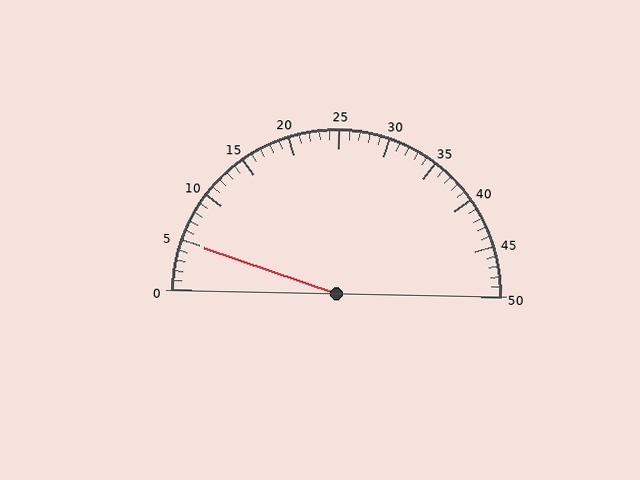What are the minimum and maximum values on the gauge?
The gauge ranges from 0 to 50.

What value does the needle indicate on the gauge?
The needle indicates approximately 5.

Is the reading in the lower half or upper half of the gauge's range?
The reading is in the lower half of the range (0 to 50).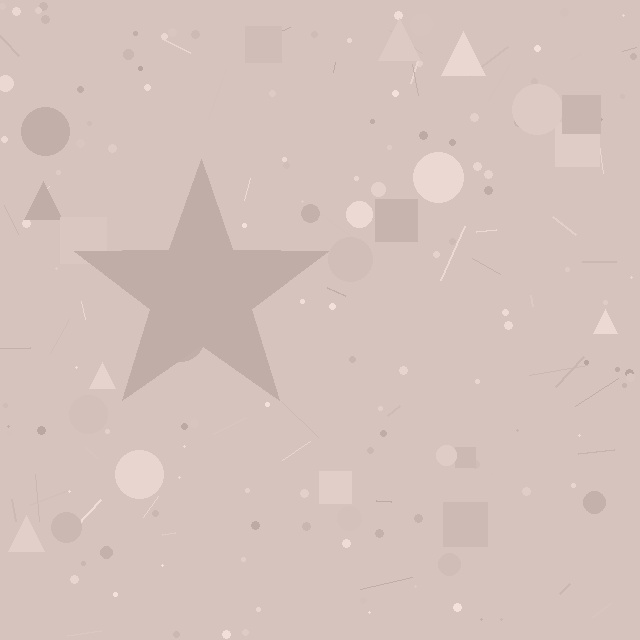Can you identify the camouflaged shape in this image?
The camouflaged shape is a star.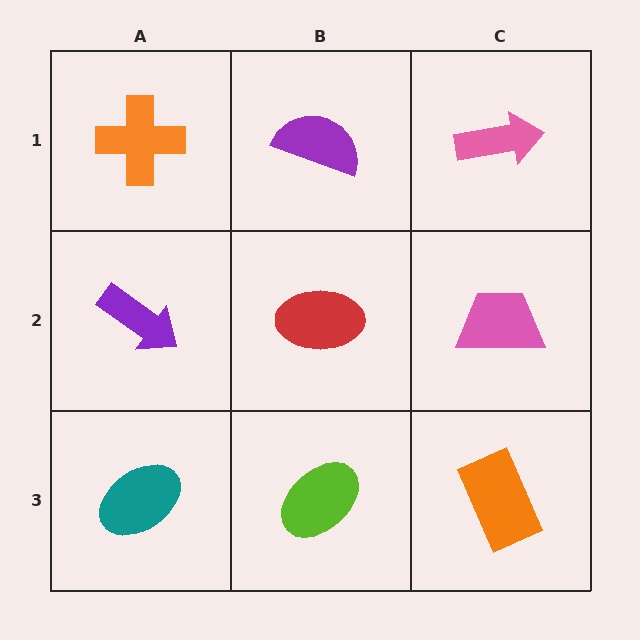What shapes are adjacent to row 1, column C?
A pink trapezoid (row 2, column C), a purple semicircle (row 1, column B).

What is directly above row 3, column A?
A purple arrow.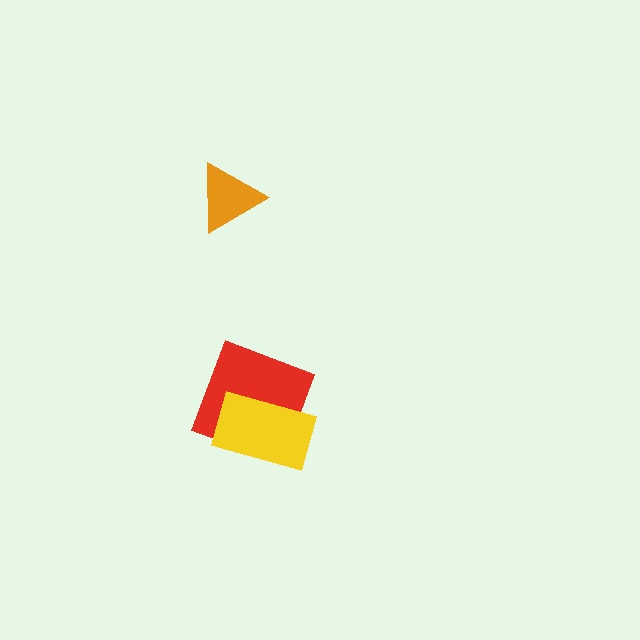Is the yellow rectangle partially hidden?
No, no other shape covers it.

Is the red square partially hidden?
Yes, it is partially covered by another shape.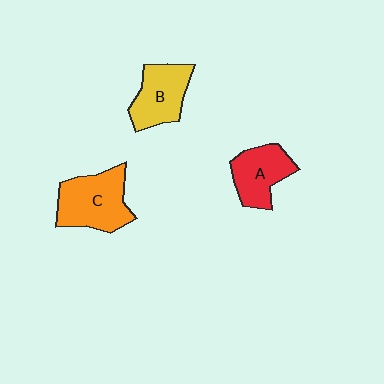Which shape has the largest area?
Shape C (orange).